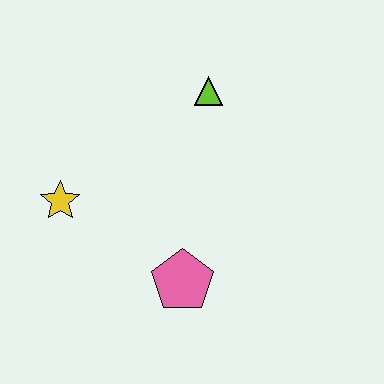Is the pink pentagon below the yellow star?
Yes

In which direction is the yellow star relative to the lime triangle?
The yellow star is to the left of the lime triangle.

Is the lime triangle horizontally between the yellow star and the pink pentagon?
No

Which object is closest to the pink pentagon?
The yellow star is closest to the pink pentagon.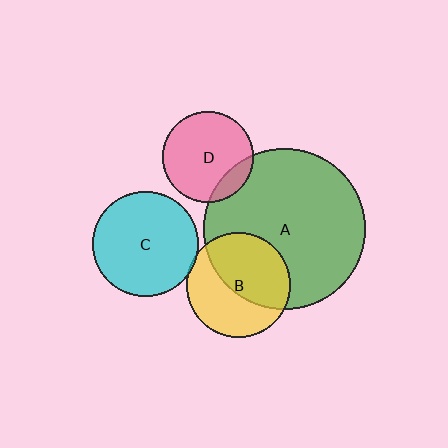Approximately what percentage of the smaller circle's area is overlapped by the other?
Approximately 5%.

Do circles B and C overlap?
Yes.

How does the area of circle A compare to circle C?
Approximately 2.4 times.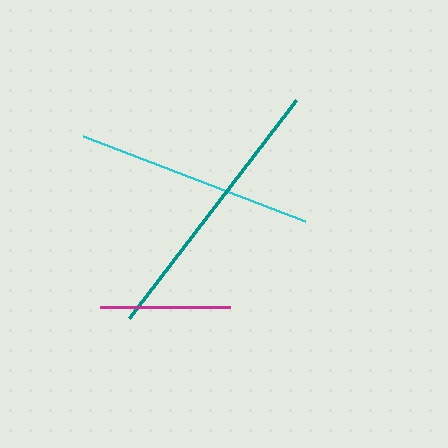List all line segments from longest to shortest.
From longest to shortest: teal, cyan, magenta.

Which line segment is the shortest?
The magenta line is the shortest at approximately 129 pixels.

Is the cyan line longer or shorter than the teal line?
The teal line is longer than the cyan line.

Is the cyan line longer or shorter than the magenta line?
The cyan line is longer than the magenta line.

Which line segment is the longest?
The teal line is the longest at approximately 274 pixels.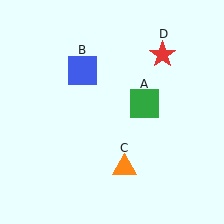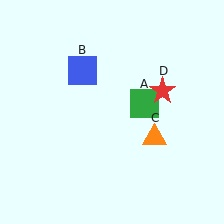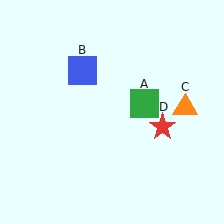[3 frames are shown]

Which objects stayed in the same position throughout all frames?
Green square (object A) and blue square (object B) remained stationary.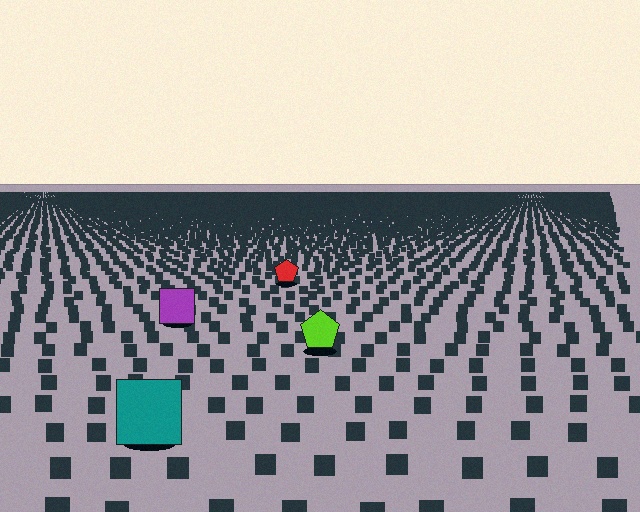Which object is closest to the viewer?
The teal square is closest. The texture marks near it are larger and more spread out.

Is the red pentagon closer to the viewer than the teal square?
No. The teal square is closer — you can tell from the texture gradient: the ground texture is coarser near it.